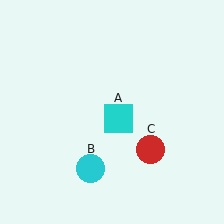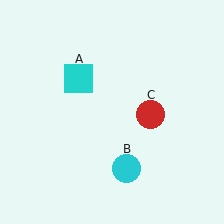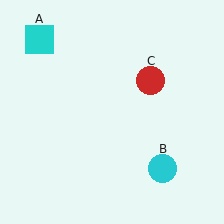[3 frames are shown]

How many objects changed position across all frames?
3 objects changed position: cyan square (object A), cyan circle (object B), red circle (object C).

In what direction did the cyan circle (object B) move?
The cyan circle (object B) moved right.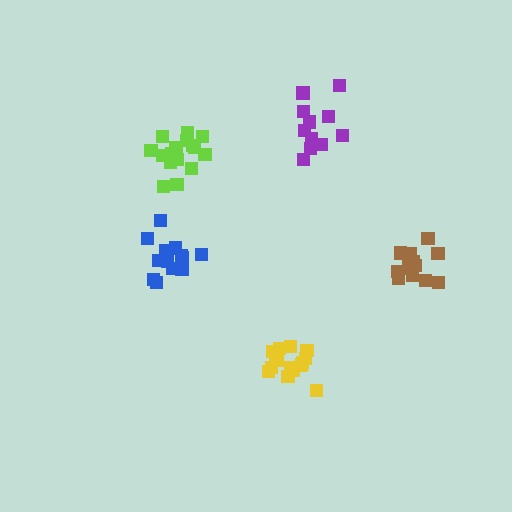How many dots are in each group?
Group 1: 15 dots, Group 2: 12 dots, Group 3: 15 dots, Group 4: 17 dots, Group 5: 15 dots (74 total).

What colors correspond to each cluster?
The clusters are colored: brown, purple, blue, lime, yellow.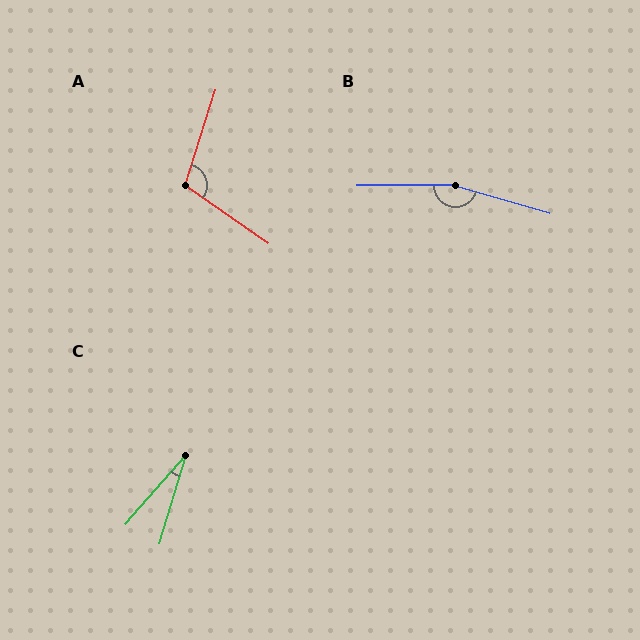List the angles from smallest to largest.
C (24°), A (107°), B (163°).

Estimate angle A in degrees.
Approximately 107 degrees.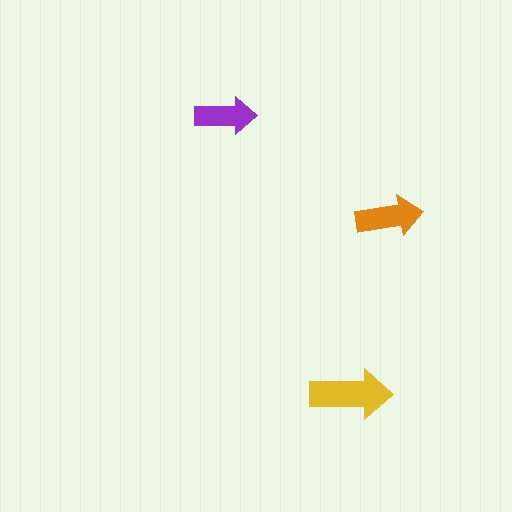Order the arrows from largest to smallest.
the yellow one, the orange one, the purple one.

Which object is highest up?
The purple arrow is topmost.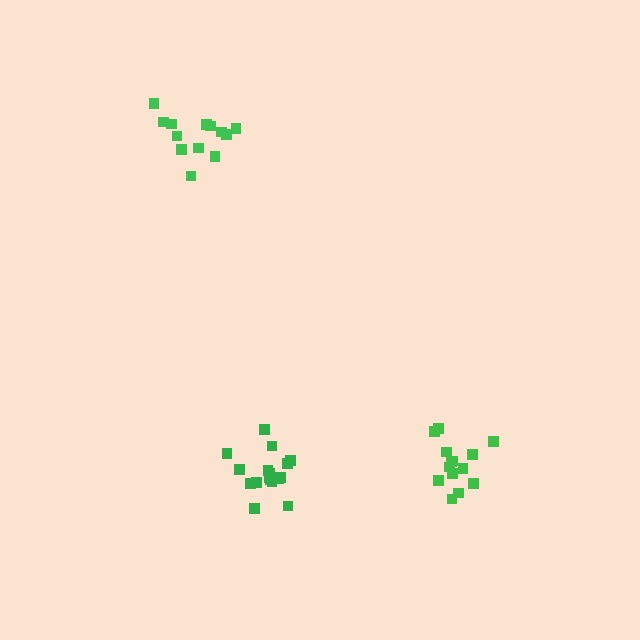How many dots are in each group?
Group 1: 17 dots, Group 2: 14 dots, Group 3: 13 dots (44 total).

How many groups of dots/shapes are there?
There are 3 groups.